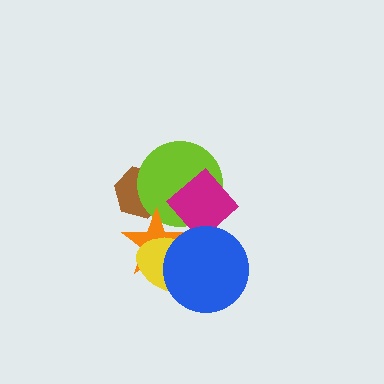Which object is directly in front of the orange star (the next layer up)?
The yellow ellipse is directly in front of the orange star.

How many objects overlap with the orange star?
5 objects overlap with the orange star.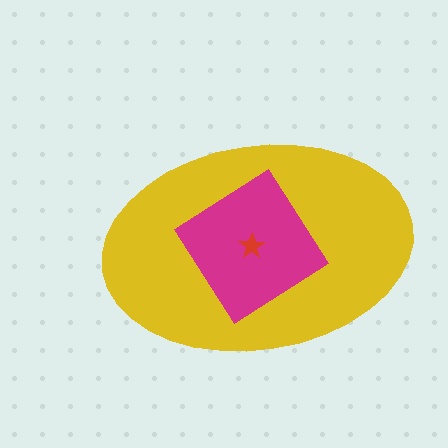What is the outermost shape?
The yellow ellipse.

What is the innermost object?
The red star.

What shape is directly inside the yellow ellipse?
The magenta diamond.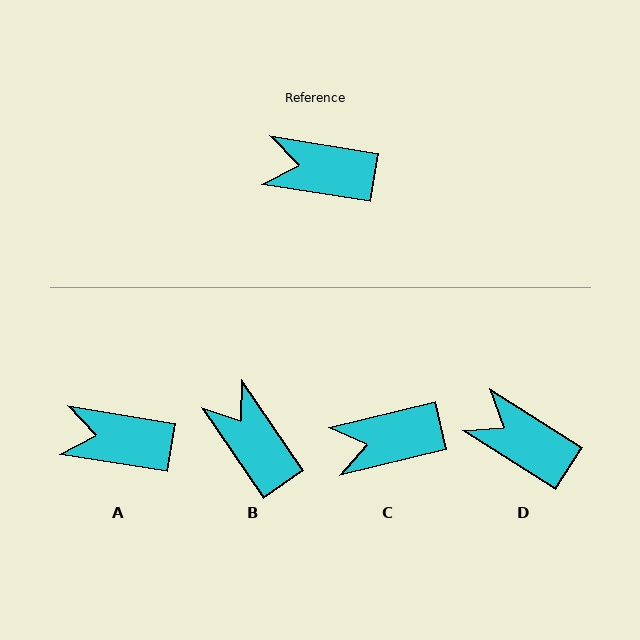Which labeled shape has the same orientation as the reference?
A.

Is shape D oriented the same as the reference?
No, it is off by about 23 degrees.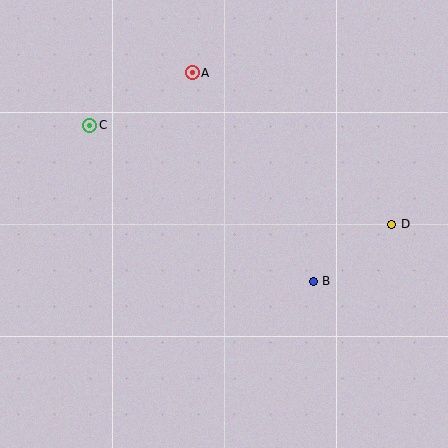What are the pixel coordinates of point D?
Point D is at (392, 224).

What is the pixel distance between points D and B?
The distance between D and B is 97 pixels.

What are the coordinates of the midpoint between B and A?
The midpoint between B and A is at (253, 177).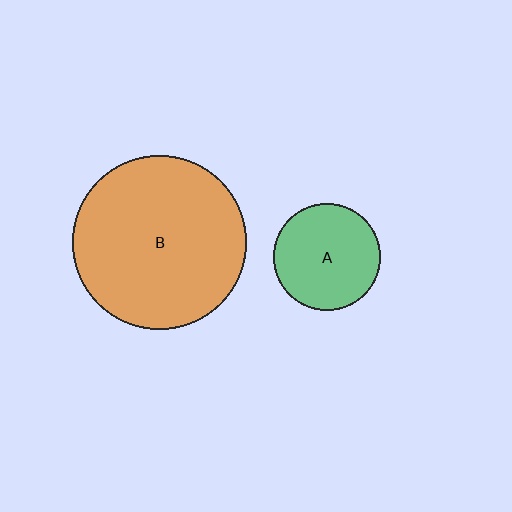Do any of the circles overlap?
No, none of the circles overlap.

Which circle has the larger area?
Circle B (orange).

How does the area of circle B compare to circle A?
Approximately 2.6 times.